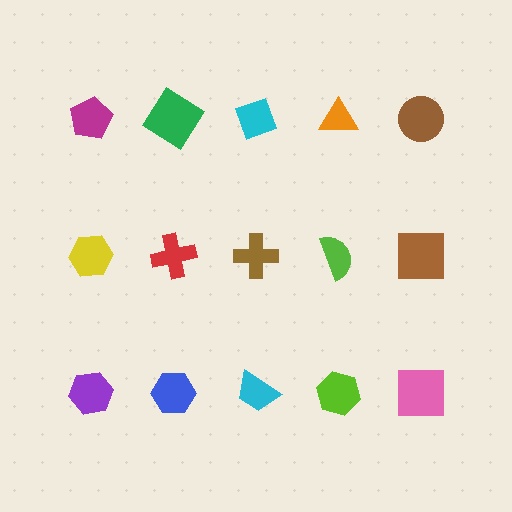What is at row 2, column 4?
A lime semicircle.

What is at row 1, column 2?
A green diamond.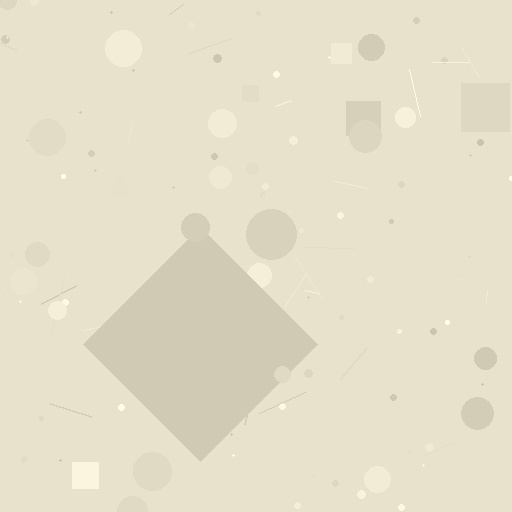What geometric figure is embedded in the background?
A diamond is embedded in the background.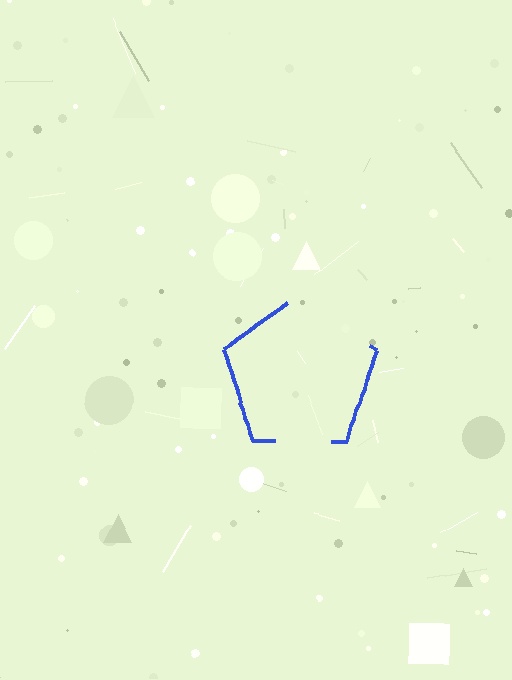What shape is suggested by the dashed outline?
The dashed outline suggests a pentagon.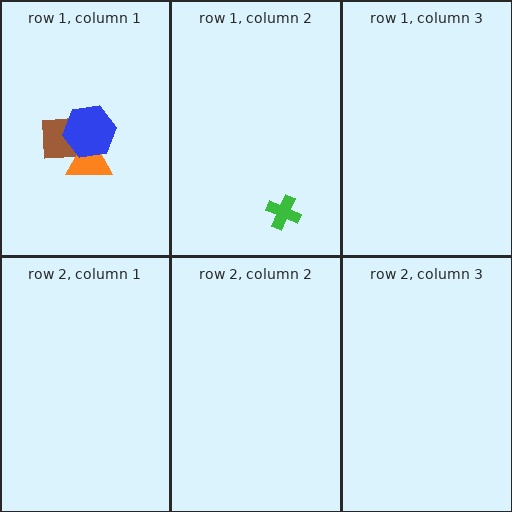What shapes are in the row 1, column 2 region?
The green cross.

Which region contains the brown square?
The row 1, column 1 region.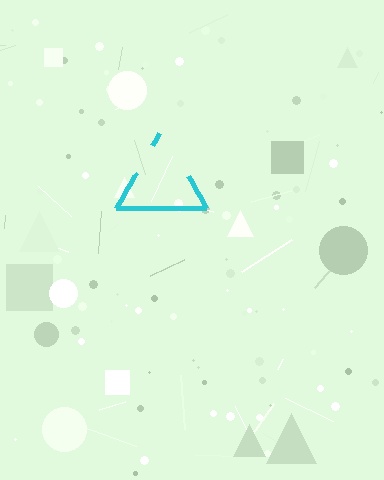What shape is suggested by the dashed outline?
The dashed outline suggests a triangle.